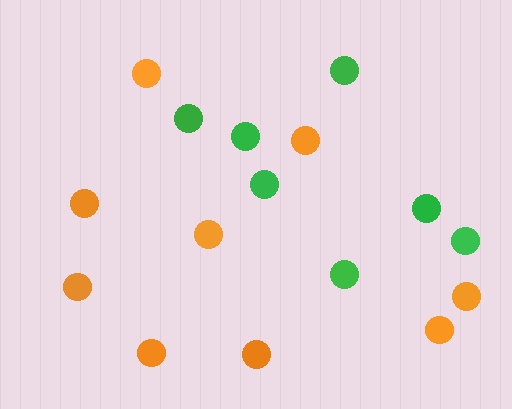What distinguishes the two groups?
There are 2 groups: one group of orange circles (9) and one group of green circles (7).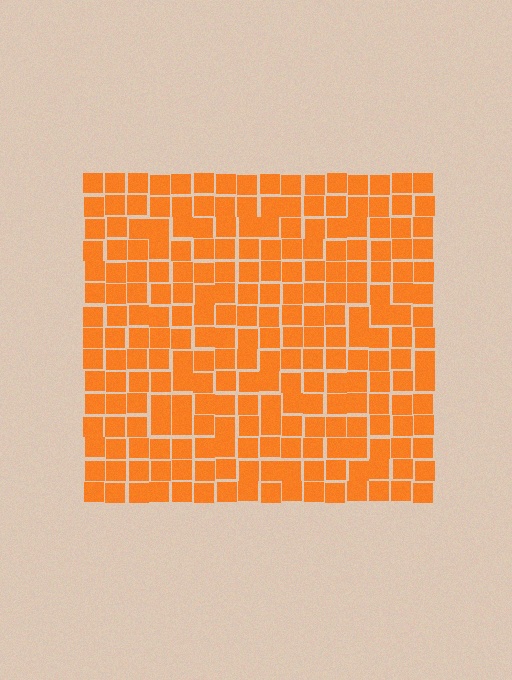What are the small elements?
The small elements are squares.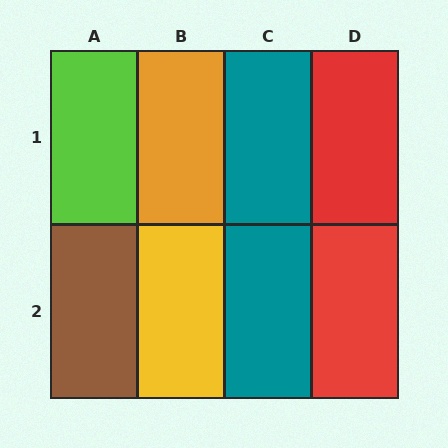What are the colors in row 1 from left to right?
Lime, orange, teal, red.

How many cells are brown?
1 cell is brown.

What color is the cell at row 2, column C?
Teal.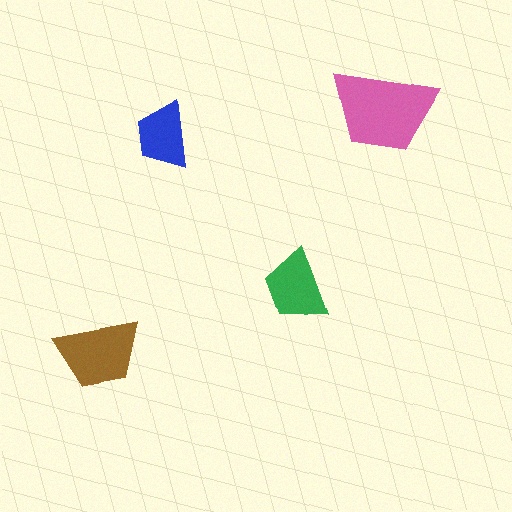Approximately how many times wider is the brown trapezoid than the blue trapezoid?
About 1.5 times wider.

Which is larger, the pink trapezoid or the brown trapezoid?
The pink one.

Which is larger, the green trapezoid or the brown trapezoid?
The brown one.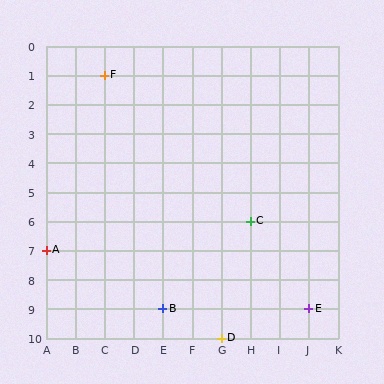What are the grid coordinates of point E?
Point E is at grid coordinates (J, 9).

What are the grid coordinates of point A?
Point A is at grid coordinates (A, 7).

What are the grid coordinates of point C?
Point C is at grid coordinates (H, 6).